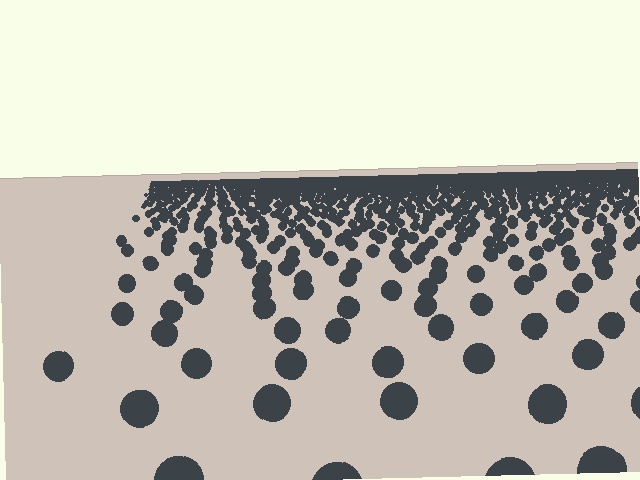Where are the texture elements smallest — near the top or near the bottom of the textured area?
Near the top.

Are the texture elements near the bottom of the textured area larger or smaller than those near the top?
Larger. Near the bottom, elements are closer to the viewer and appear at a bigger on-screen size.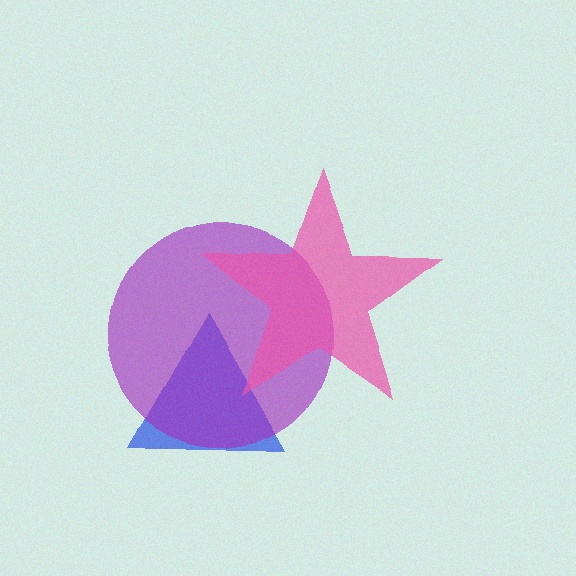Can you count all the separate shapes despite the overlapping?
Yes, there are 3 separate shapes.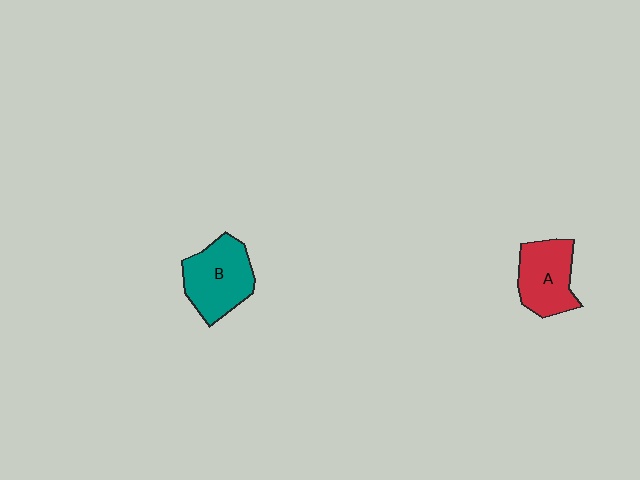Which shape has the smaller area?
Shape A (red).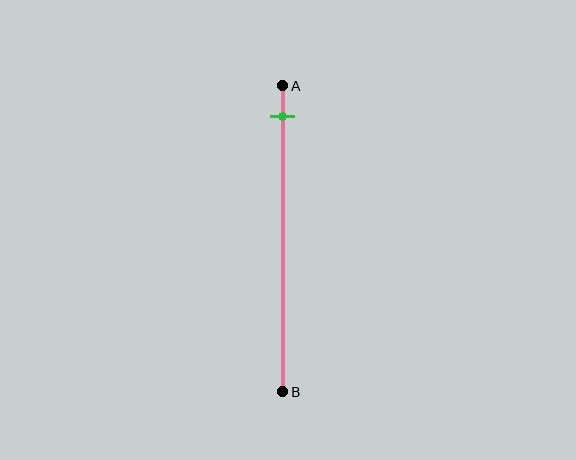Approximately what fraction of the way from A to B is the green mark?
The green mark is approximately 10% of the way from A to B.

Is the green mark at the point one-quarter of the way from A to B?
No, the mark is at about 10% from A, not at the 25% one-quarter point.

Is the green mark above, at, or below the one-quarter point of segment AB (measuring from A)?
The green mark is above the one-quarter point of segment AB.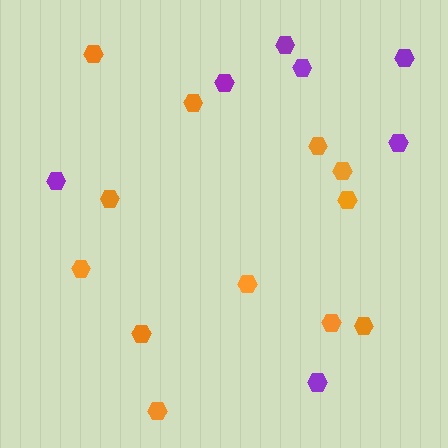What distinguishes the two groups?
There are 2 groups: one group of orange hexagons (12) and one group of purple hexagons (7).